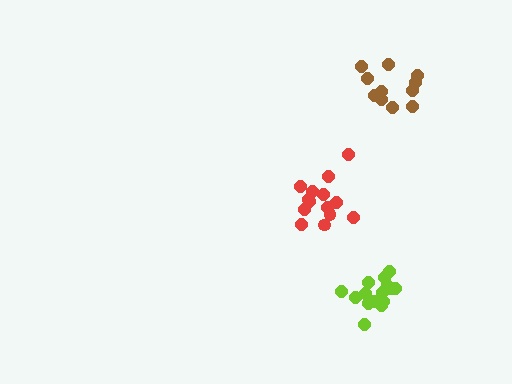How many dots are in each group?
Group 1: 16 dots, Group 2: 14 dots, Group 3: 11 dots (41 total).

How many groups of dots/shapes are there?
There are 3 groups.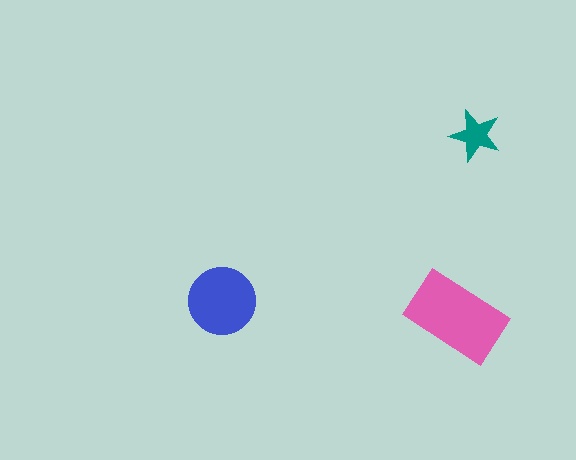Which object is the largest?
The pink rectangle.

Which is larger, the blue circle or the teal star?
The blue circle.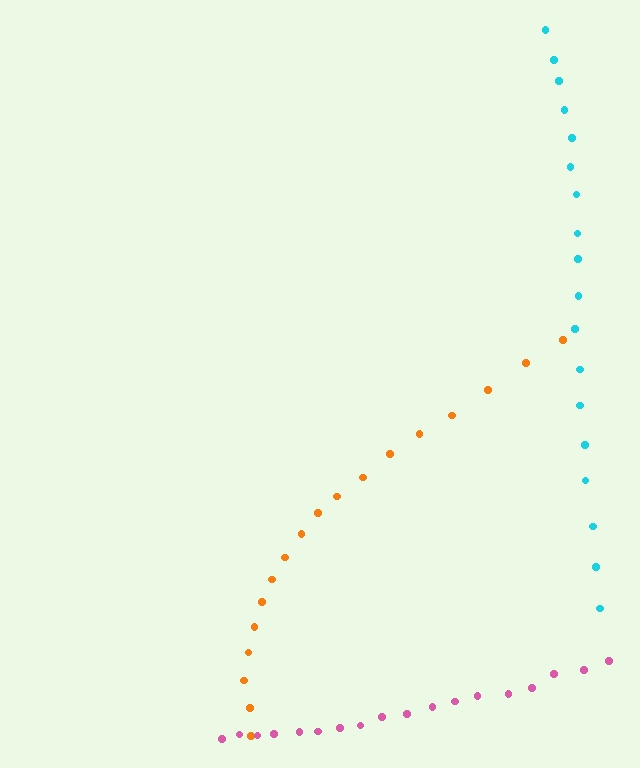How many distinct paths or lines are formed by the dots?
There are 3 distinct paths.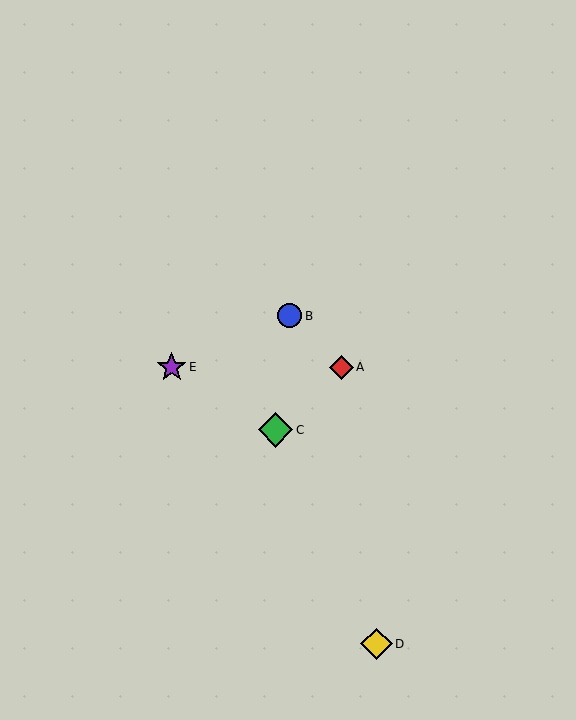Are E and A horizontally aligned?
Yes, both are at y≈367.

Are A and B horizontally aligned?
No, A is at y≈367 and B is at y≈316.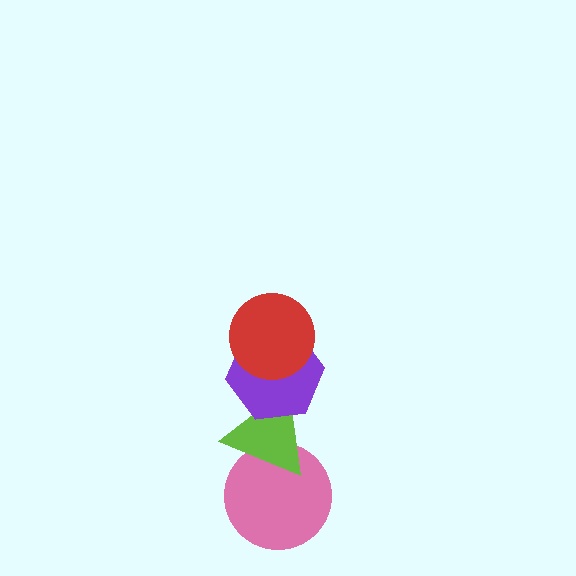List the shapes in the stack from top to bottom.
From top to bottom: the red circle, the purple hexagon, the lime triangle, the pink circle.